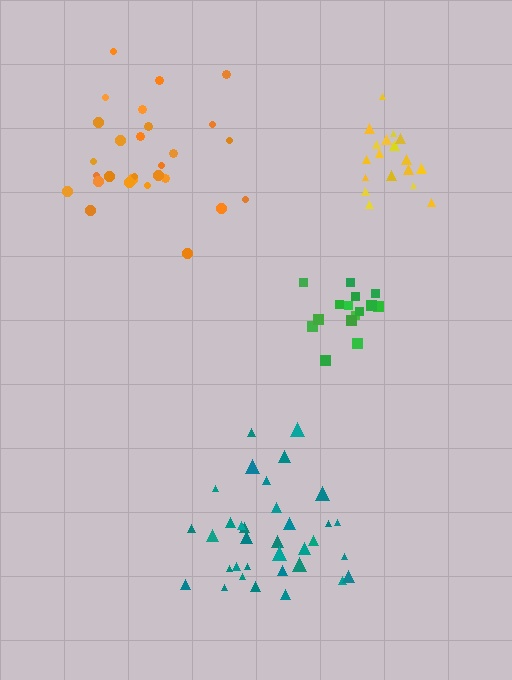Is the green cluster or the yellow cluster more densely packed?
Yellow.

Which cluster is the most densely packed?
Yellow.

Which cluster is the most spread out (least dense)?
Orange.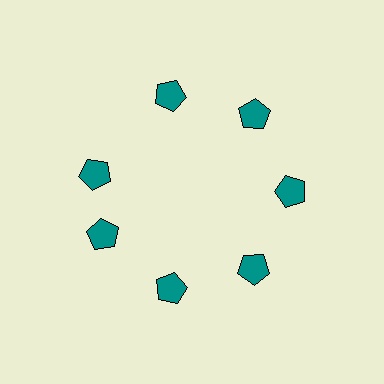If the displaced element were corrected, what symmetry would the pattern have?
It would have 7-fold rotational symmetry — the pattern would map onto itself every 51 degrees.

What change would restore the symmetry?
The symmetry would be restored by rotating it back into even spacing with its neighbors so that all 7 pentagons sit at equal angles and equal distance from the center.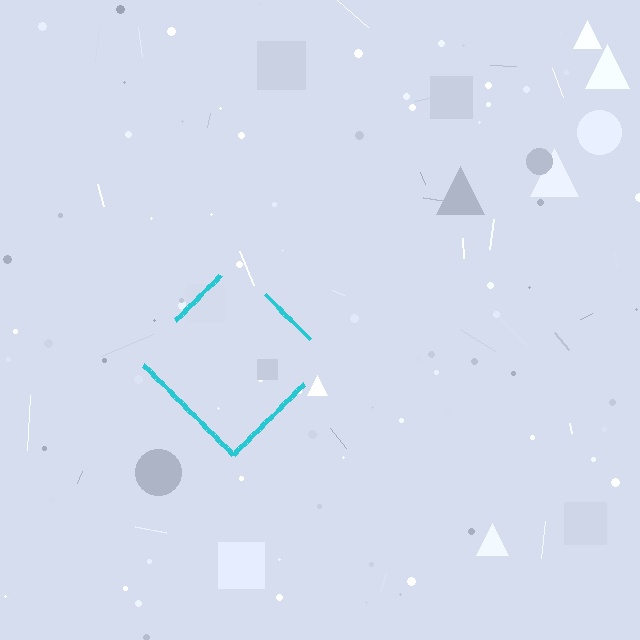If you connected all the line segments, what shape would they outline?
They would outline a diamond.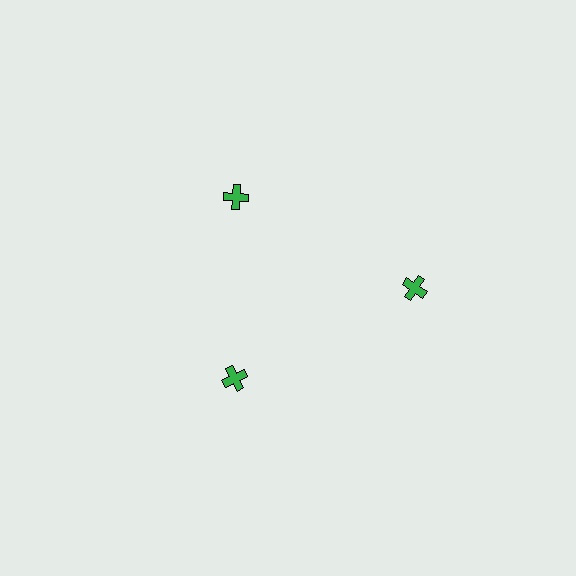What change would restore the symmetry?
The symmetry would be restored by moving it inward, back onto the ring so that all 3 crosses sit at equal angles and equal distance from the center.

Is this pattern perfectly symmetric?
No. The 3 green crosses are arranged in a ring, but one element near the 3 o'clock position is pushed outward from the center, breaking the 3-fold rotational symmetry.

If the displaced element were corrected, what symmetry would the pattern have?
It would have 3-fold rotational symmetry — the pattern would map onto itself every 120 degrees.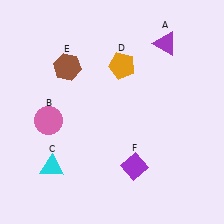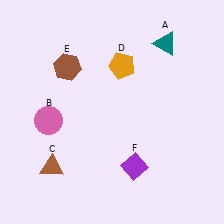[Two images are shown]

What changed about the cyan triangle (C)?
In Image 1, C is cyan. In Image 2, it changed to brown.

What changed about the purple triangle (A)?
In Image 1, A is purple. In Image 2, it changed to teal.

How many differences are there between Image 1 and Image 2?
There are 2 differences between the two images.